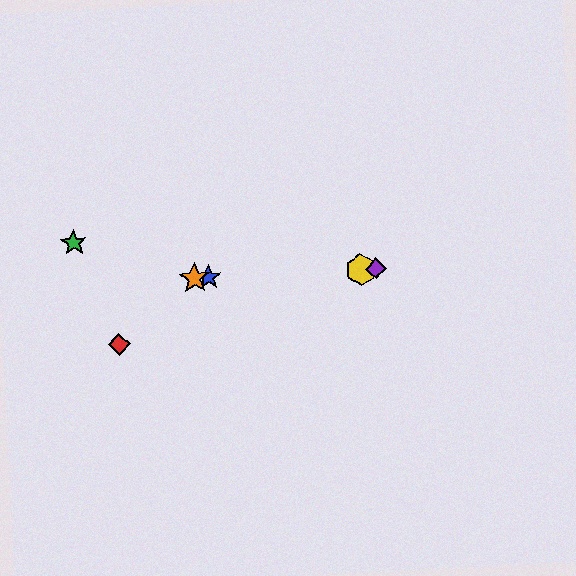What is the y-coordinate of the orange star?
The orange star is at y≈278.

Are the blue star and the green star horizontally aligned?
No, the blue star is at y≈277 and the green star is at y≈243.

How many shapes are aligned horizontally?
4 shapes (the blue star, the yellow hexagon, the purple diamond, the orange star) are aligned horizontally.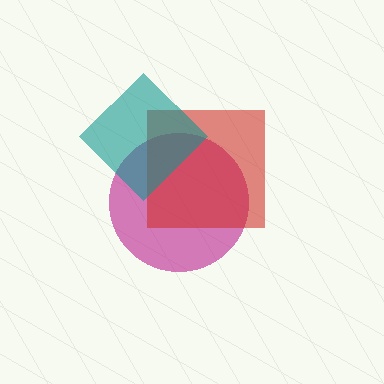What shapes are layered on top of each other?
The layered shapes are: a magenta circle, a red square, a teal diamond.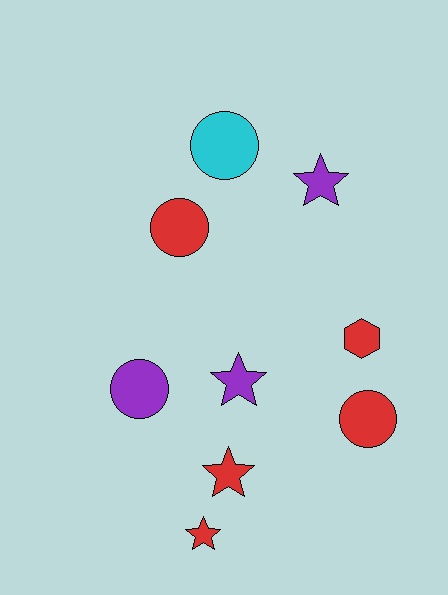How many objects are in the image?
There are 9 objects.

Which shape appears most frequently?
Star, with 4 objects.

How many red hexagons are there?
There is 1 red hexagon.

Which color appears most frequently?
Red, with 5 objects.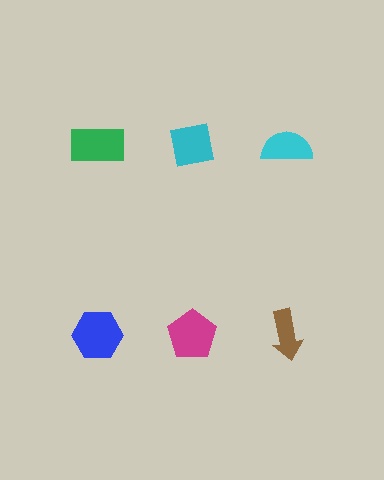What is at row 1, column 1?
A green rectangle.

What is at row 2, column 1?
A blue hexagon.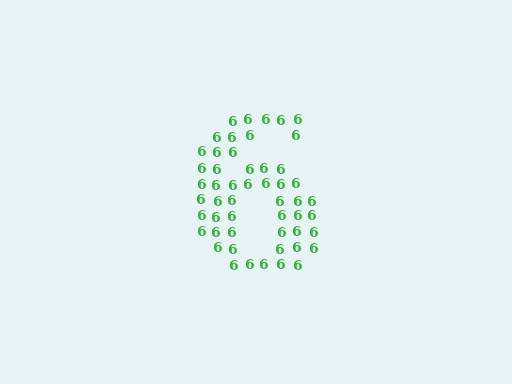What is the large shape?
The large shape is the digit 6.